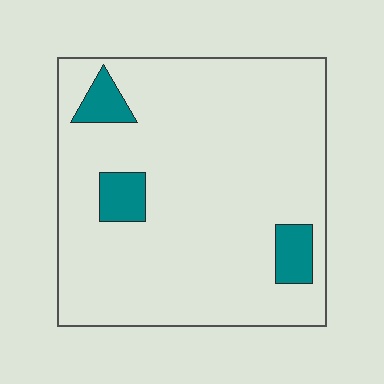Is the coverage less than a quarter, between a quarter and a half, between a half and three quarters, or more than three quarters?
Less than a quarter.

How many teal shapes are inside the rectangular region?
3.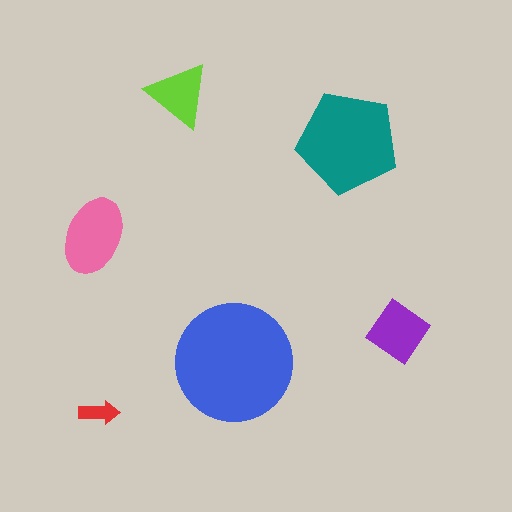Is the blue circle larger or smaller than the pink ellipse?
Larger.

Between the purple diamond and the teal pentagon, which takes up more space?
The teal pentagon.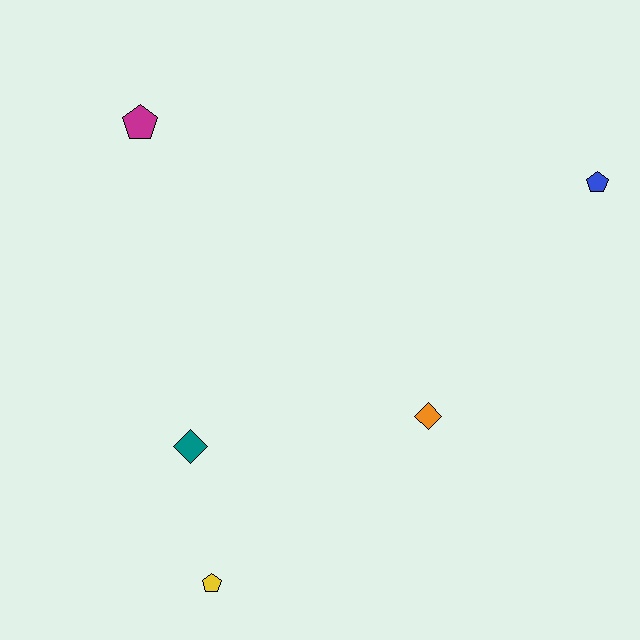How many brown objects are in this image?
There are no brown objects.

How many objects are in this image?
There are 5 objects.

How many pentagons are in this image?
There are 3 pentagons.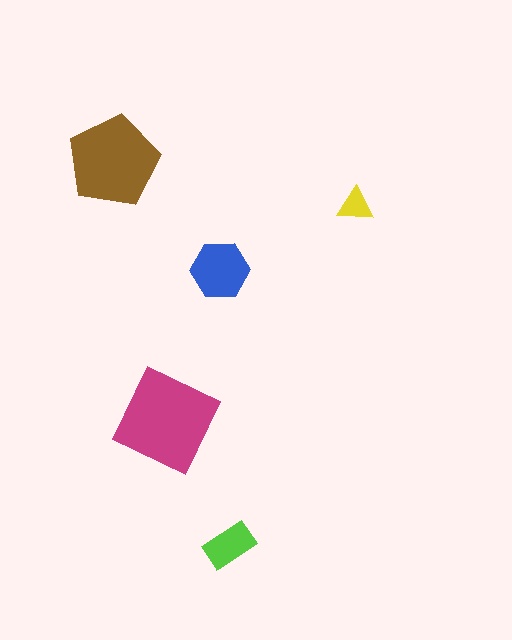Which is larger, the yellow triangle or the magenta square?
The magenta square.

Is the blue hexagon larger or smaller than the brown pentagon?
Smaller.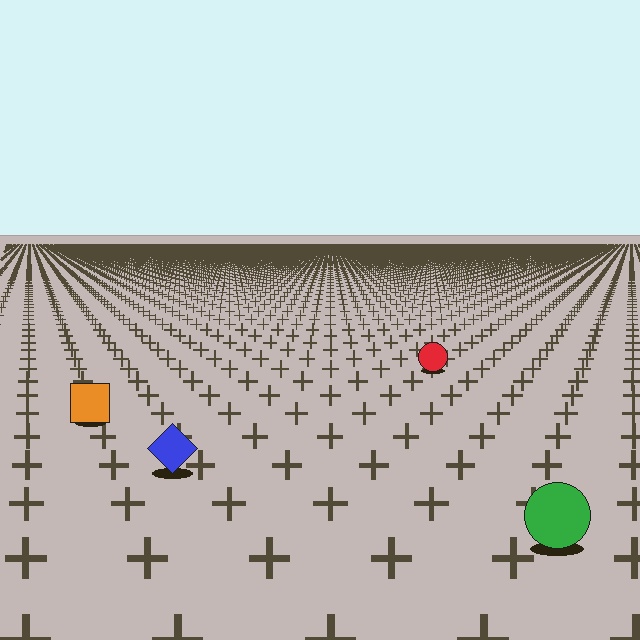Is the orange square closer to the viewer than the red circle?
Yes. The orange square is closer — you can tell from the texture gradient: the ground texture is coarser near it.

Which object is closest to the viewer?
The green circle is closest. The texture marks near it are larger and more spread out.